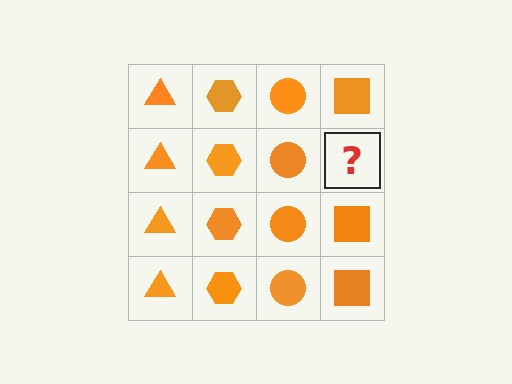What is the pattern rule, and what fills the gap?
The rule is that each column has a consistent shape. The gap should be filled with an orange square.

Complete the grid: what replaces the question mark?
The question mark should be replaced with an orange square.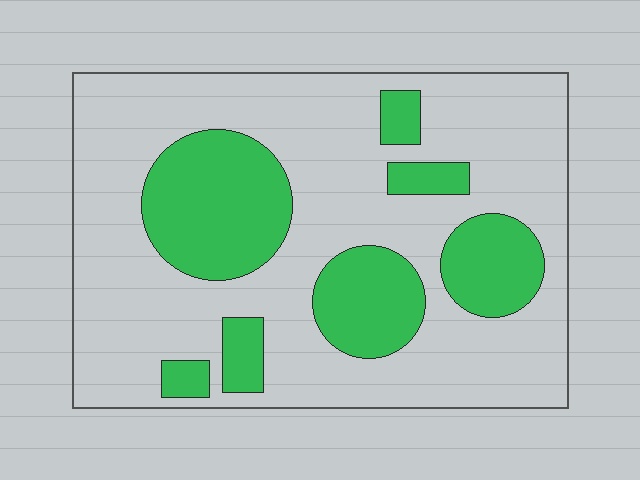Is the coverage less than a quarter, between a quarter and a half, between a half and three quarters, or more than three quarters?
Between a quarter and a half.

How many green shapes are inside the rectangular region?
7.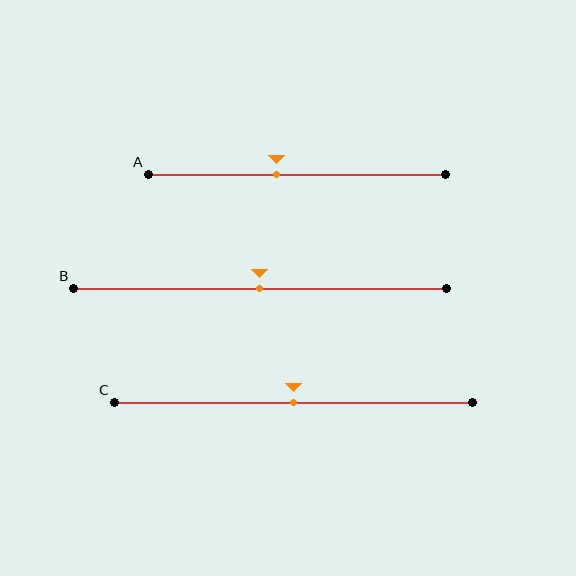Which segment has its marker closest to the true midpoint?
Segment B has its marker closest to the true midpoint.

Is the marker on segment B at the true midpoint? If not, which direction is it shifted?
Yes, the marker on segment B is at the true midpoint.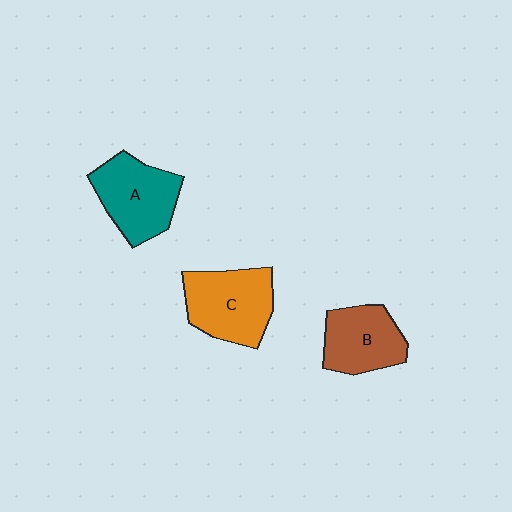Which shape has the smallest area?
Shape B (brown).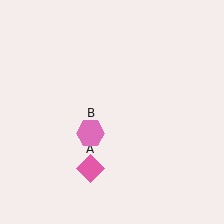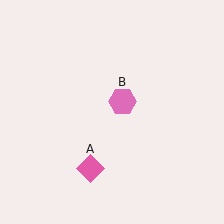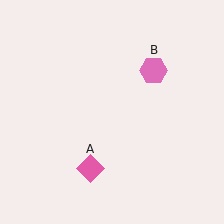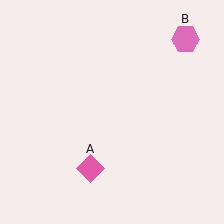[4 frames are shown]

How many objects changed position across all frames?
1 object changed position: pink hexagon (object B).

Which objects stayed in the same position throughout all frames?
Pink diamond (object A) remained stationary.